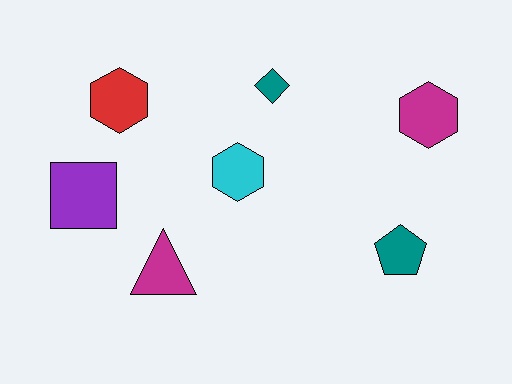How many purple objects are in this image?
There is 1 purple object.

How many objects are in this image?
There are 7 objects.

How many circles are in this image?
There are no circles.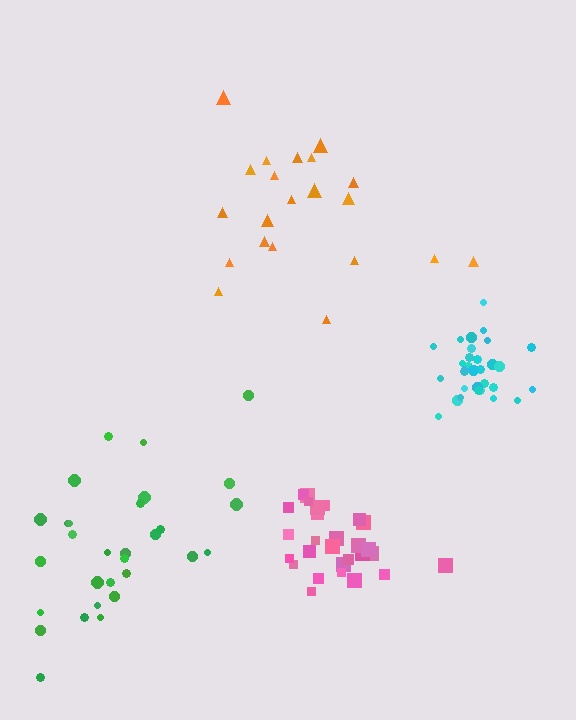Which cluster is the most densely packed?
Cyan.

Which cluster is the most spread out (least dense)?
Orange.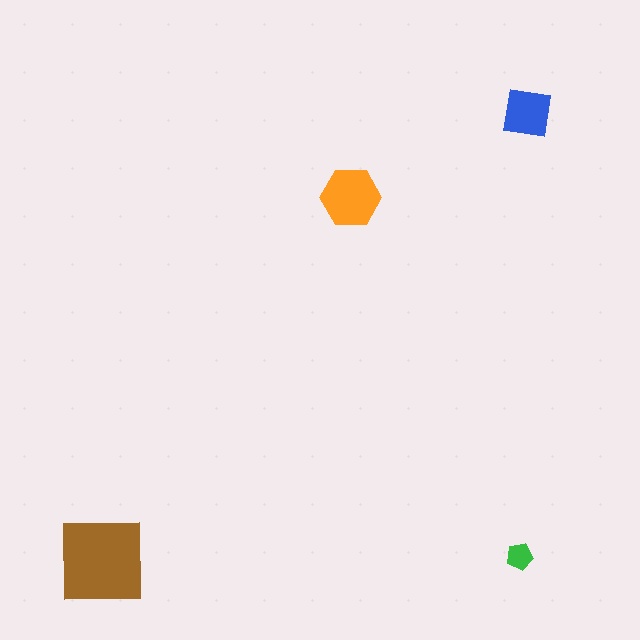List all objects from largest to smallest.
The brown square, the orange hexagon, the blue square, the green pentagon.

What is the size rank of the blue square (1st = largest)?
3rd.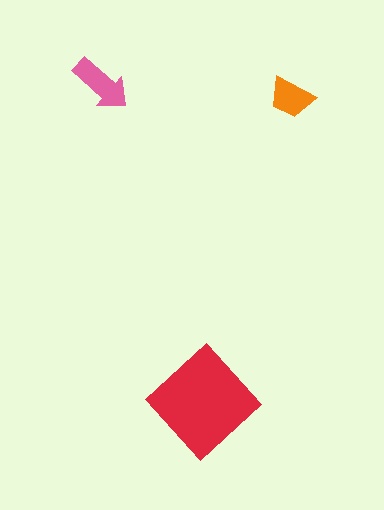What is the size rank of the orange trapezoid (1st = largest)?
3rd.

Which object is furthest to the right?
The orange trapezoid is rightmost.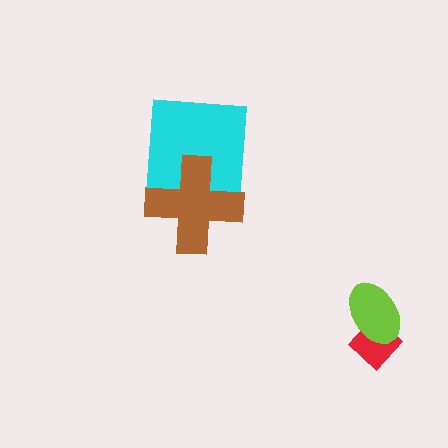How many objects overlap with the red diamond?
1 object overlaps with the red diamond.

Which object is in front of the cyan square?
The brown cross is in front of the cyan square.